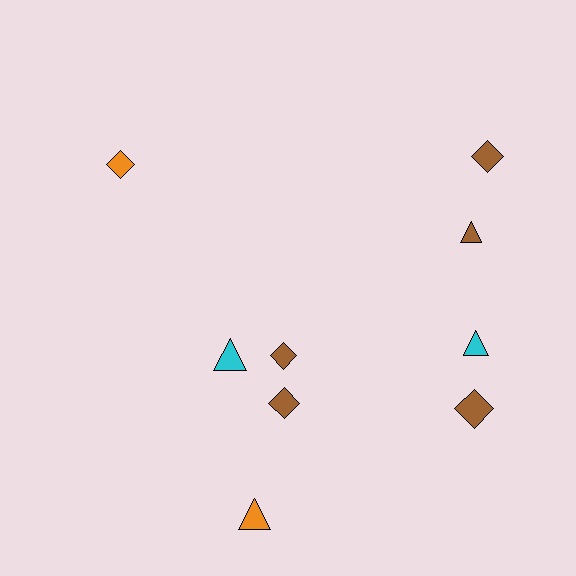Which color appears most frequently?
Brown, with 5 objects.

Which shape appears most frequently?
Diamond, with 5 objects.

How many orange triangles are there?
There is 1 orange triangle.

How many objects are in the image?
There are 9 objects.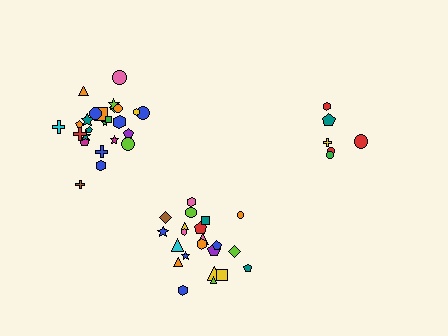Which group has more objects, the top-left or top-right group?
The top-left group.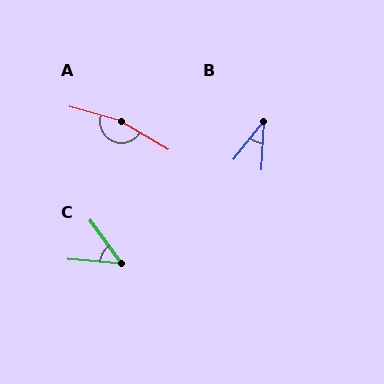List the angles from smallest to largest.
B (35°), C (49°), A (166°).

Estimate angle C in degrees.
Approximately 49 degrees.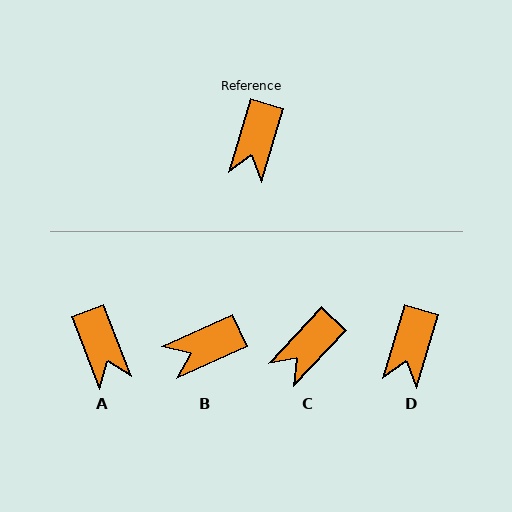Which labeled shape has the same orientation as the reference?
D.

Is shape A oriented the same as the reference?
No, it is off by about 38 degrees.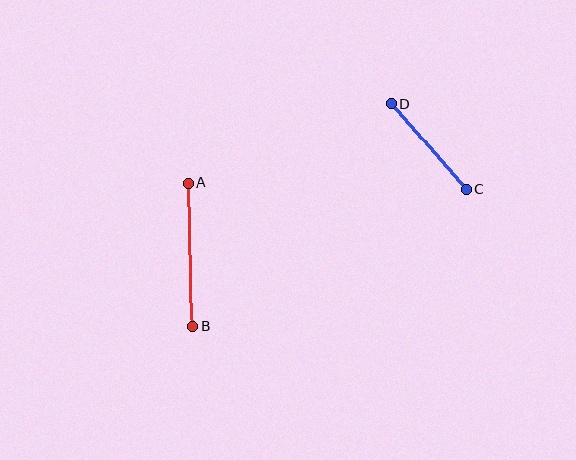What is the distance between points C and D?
The distance is approximately 113 pixels.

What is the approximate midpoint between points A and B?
The midpoint is at approximately (190, 255) pixels.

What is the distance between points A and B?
The distance is approximately 143 pixels.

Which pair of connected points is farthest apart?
Points A and B are farthest apart.